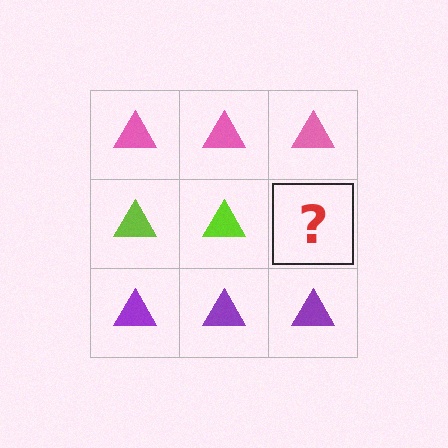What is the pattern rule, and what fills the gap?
The rule is that each row has a consistent color. The gap should be filled with a lime triangle.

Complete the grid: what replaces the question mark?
The question mark should be replaced with a lime triangle.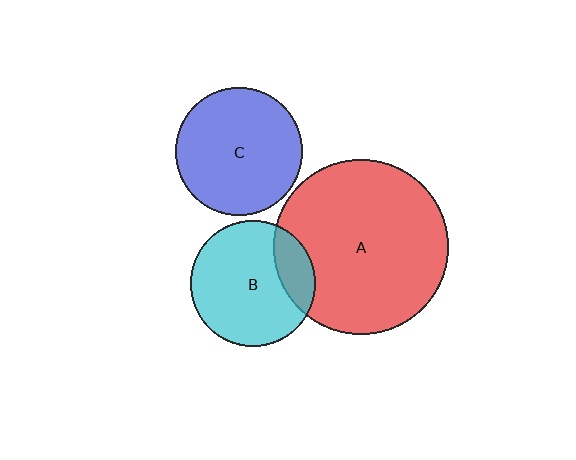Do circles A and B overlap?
Yes.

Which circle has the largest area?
Circle A (red).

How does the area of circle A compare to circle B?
Approximately 2.0 times.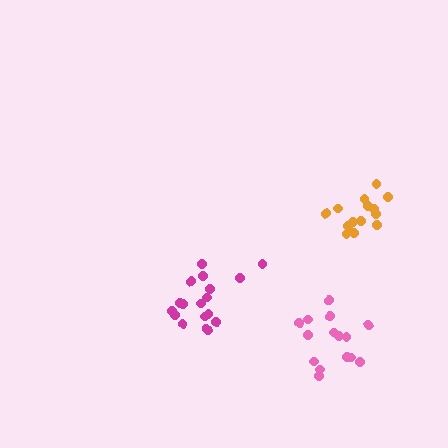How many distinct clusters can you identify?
There are 3 distinct clusters.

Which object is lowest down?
The pink cluster is bottommost.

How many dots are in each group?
Group 1: 18 dots, Group 2: 15 dots, Group 3: 14 dots (47 total).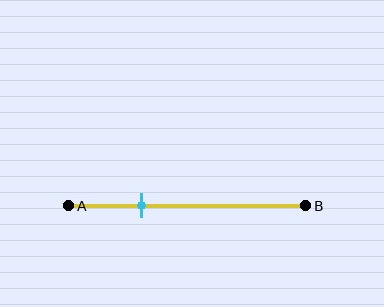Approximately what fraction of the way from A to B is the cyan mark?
The cyan mark is approximately 30% of the way from A to B.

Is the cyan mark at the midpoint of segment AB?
No, the mark is at about 30% from A, not at the 50% midpoint.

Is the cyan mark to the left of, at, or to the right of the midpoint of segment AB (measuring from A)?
The cyan mark is to the left of the midpoint of segment AB.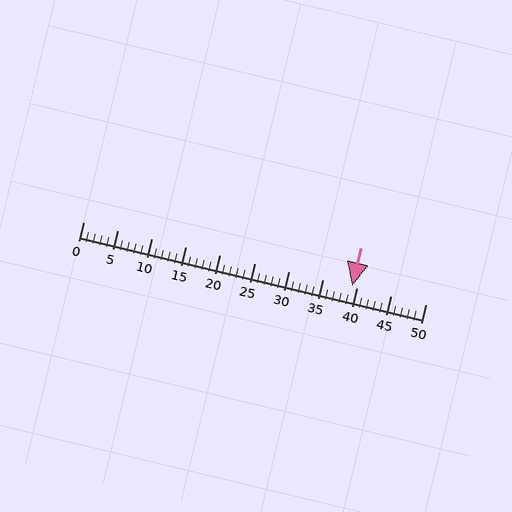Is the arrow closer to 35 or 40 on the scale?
The arrow is closer to 40.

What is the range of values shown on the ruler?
The ruler shows values from 0 to 50.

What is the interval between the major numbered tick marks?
The major tick marks are spaced 5 units apart.